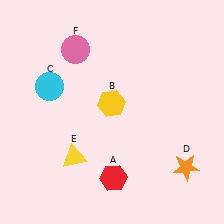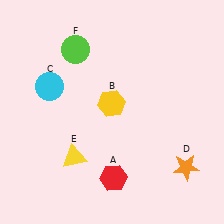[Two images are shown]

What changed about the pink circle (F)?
In Image 1, F is pink. In Image 2, it changed to lime.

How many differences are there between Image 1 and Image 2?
There is 1 difference between the two images.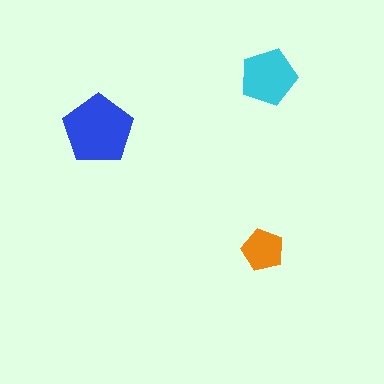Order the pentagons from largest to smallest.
the blue one, the cyan one, the orange one.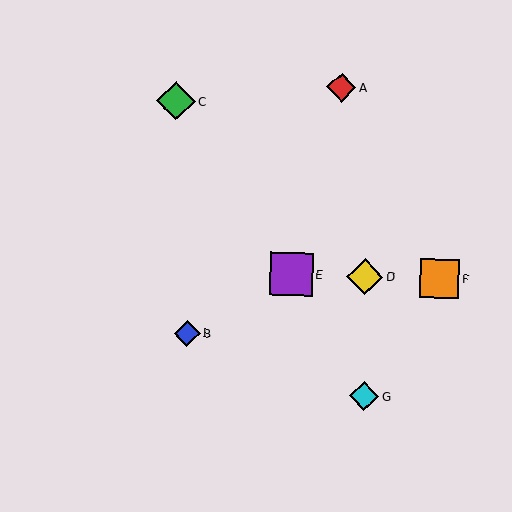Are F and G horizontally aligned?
No, F is at y≈279 and G is at y≈396.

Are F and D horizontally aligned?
Yes, both are at y≈279.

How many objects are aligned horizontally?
3 objects (D, E, F) are aligned horizontally.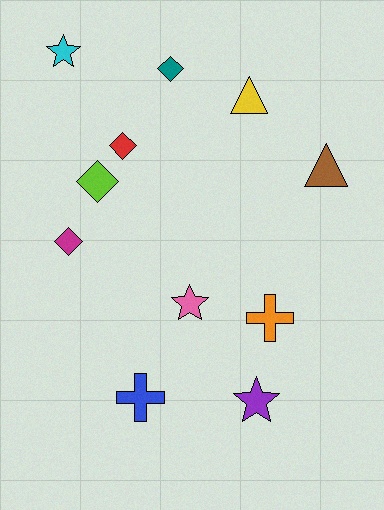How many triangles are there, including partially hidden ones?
There are 2 triangles.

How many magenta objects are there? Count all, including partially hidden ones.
There is 1 magenta object.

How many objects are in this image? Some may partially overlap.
There are 11 objects.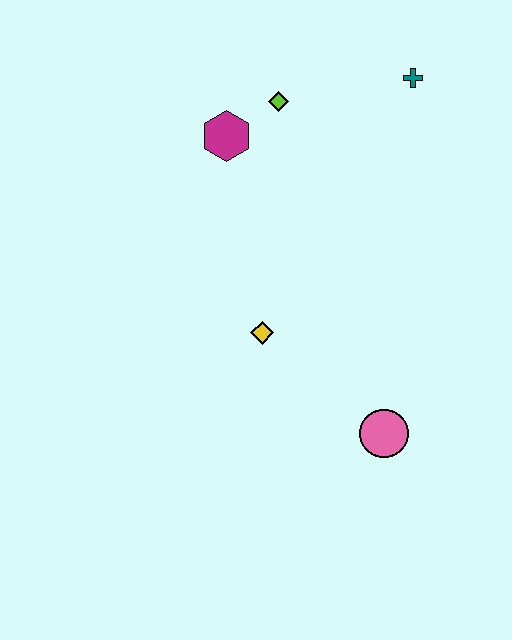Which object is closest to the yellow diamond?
The pink circle is closest to the yellow diamond.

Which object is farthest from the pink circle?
The teal cross is farthest from the pink circle.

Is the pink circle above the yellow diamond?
No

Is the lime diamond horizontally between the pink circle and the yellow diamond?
Yes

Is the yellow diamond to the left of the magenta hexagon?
No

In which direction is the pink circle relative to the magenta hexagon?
The pink circle is below the magenta hexagon.